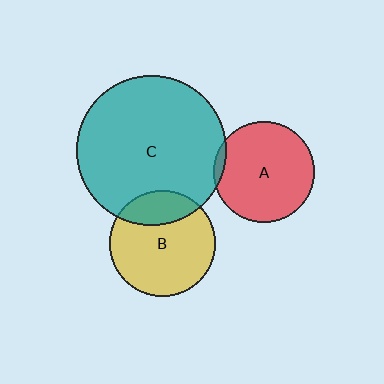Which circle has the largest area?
Circle C (teal).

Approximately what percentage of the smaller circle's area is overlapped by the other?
Approximately 25%.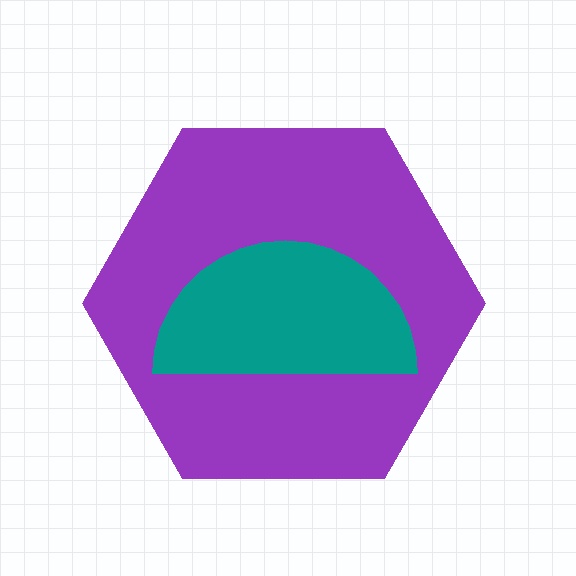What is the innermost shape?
The teal semicircle.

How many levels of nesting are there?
2.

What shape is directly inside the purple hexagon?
The teal semicircle.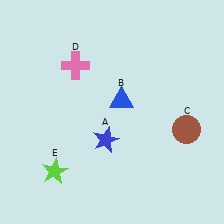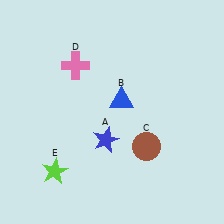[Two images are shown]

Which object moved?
The brown circle (C) moved left.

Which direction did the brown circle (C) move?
The brown circle (C) moved left.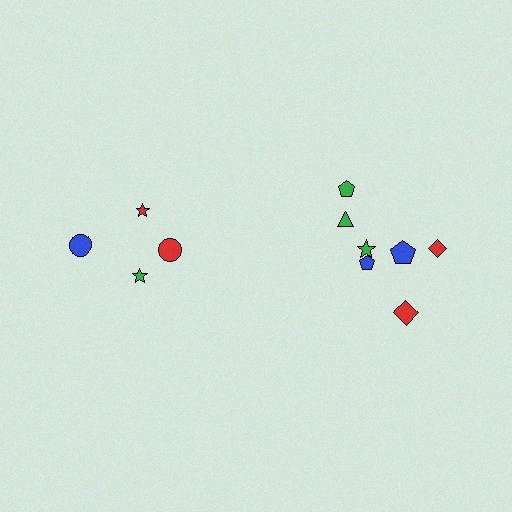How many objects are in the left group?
There are 4 objects.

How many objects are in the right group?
There are 7 objects.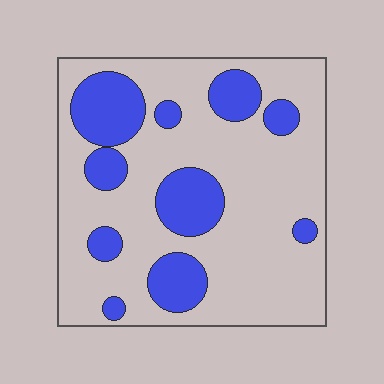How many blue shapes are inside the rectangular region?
10.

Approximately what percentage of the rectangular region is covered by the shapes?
Approximately 25%.